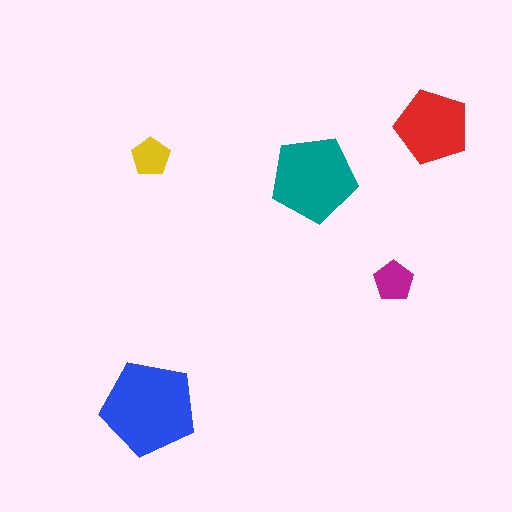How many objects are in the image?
There are 5 objects in the image.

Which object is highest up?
The red pentagon is topmost.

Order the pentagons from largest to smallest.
the blue one, the teal one, the red one, the magenta one, the yellow one.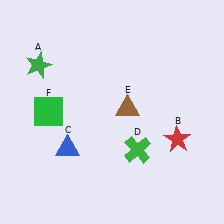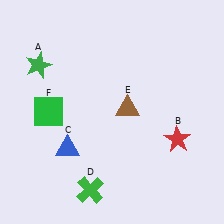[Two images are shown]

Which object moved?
The green cross (D) moved left.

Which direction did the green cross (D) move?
The green cross (D) moved left.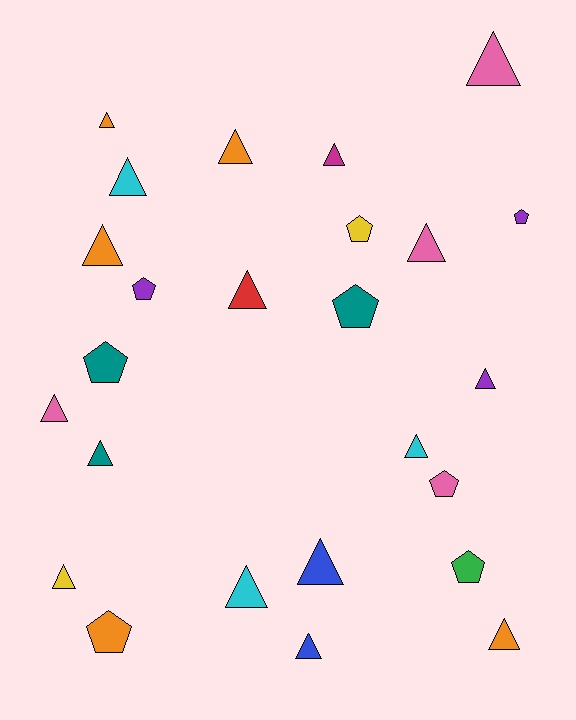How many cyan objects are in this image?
There are 3 cyan objects.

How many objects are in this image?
There are 25 objects.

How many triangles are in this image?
There are 17 triangles.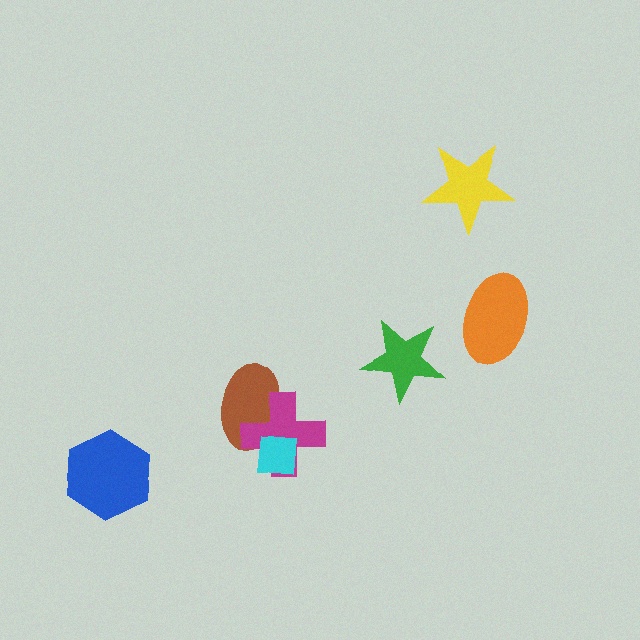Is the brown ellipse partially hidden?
Yes, it is partially covered by another shape.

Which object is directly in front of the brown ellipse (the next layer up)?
The magenta cross is directly in front of the brown ellipse.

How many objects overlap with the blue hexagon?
0 objects overlap with the blue hexagon.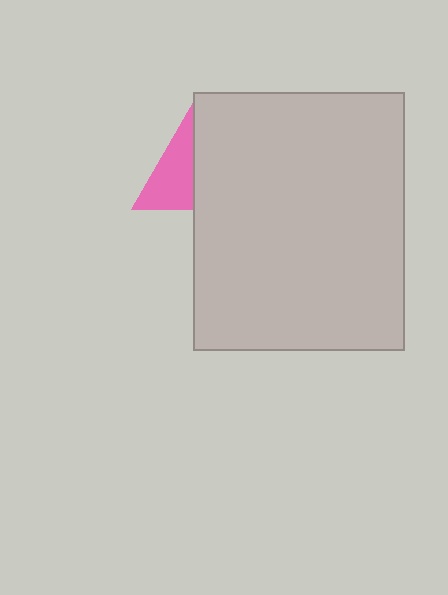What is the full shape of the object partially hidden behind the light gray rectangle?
The partially hidden object is a pink triangle.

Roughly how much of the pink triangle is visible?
About half of it is visible (roughly 49%).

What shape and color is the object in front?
The object in front is a light gray rectangle.